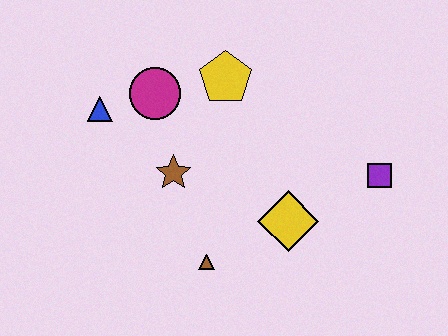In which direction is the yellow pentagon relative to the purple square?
The yellow pentagon is to the left of the purple square.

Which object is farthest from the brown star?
The purple square is farthest from the brown star.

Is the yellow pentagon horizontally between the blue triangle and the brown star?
No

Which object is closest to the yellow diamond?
The brown triangle is closest to the yellow diamond.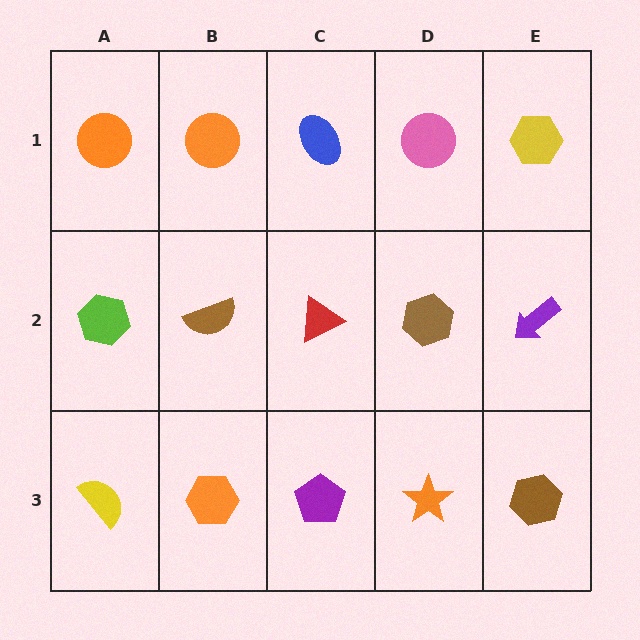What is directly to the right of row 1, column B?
A blue ellipse.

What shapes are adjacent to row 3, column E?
A purple arrow (row 2, column E), an orange star (row 3, column D).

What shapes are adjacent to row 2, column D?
A pink circle (row 1, column D), an orange star (row 3, column D), a red triangle (row 2, column C), a purple arrow (row 2, column E).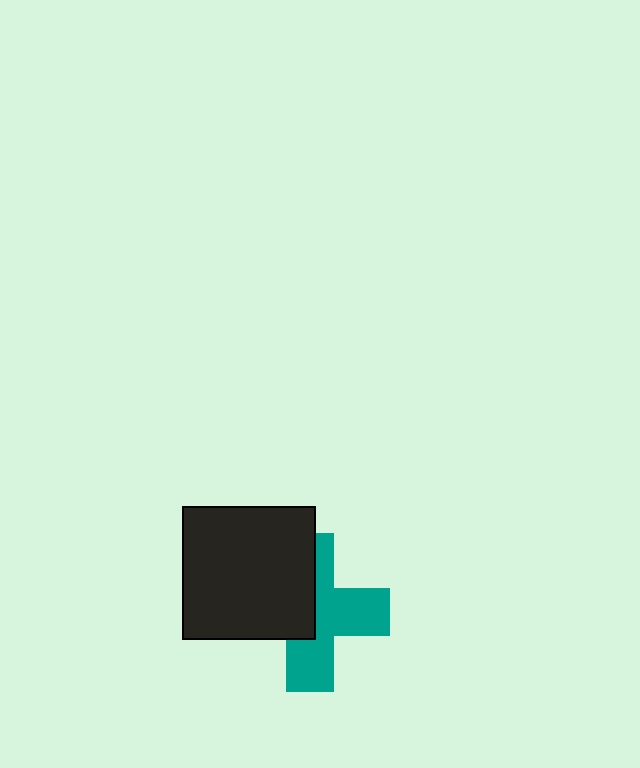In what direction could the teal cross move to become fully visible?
The teal cross could move right. That would shift it out from behind the black square entirely.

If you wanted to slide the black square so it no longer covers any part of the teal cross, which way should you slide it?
Slide it left — that is the most direct way to separate the two shapes.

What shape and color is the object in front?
The object in front is a black square.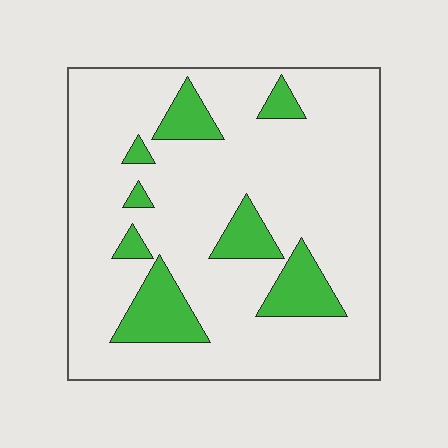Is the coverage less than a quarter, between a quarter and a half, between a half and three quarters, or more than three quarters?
Less than a quarter.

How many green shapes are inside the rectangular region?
8.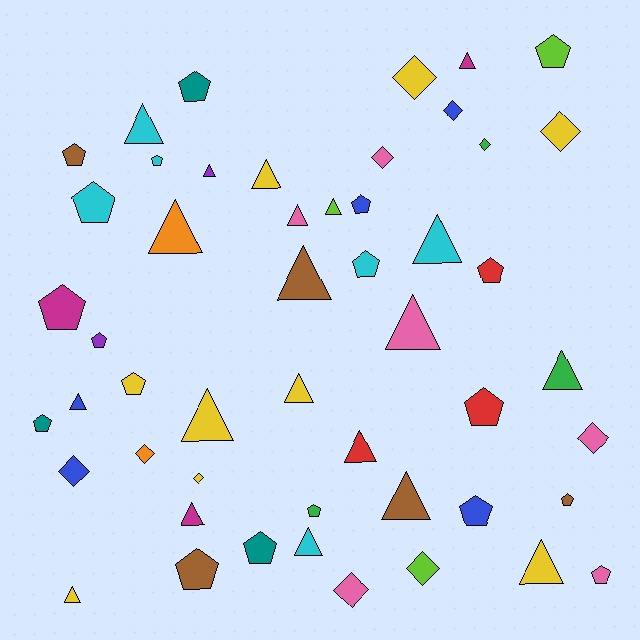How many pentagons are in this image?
There are 19 pentagons.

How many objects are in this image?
There are 50 objects.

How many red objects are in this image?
There are 3 red objects.